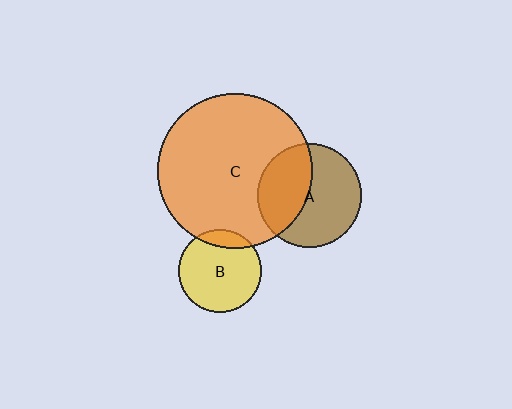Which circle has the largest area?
Circle C (orange).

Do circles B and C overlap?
Yes.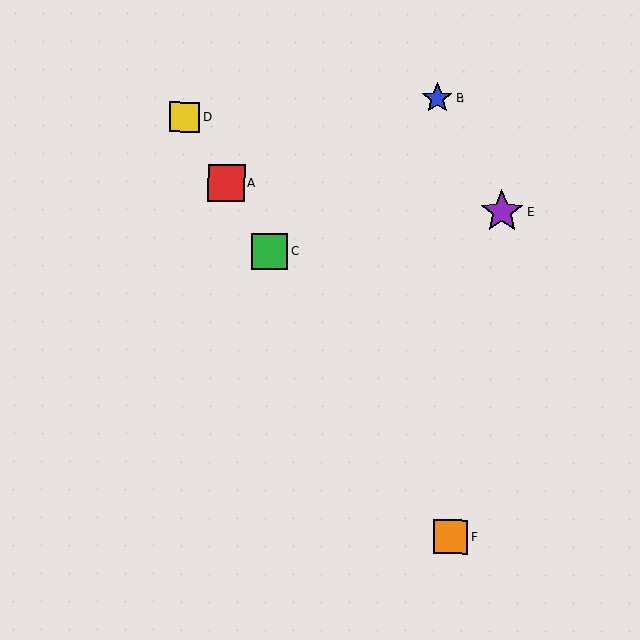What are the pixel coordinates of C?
Object C is at (270, 251).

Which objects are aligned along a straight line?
Objects A, C, D, F are aligned along a straight line.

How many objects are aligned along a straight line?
4 objects (A, C, D, F) are aligned along a straight line.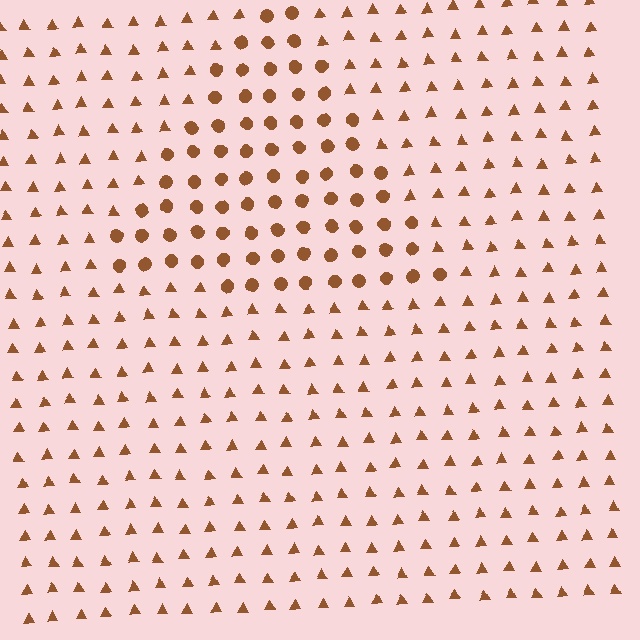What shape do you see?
I see a triangle.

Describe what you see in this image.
The image is filled with small brown elements arranged in a uniform grid. A triangle-shaped region contains circles, while the surrounding area contains triangles. The boundary is defined purely by the change in element shape.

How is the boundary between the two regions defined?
The boundary is defined by a change in element shape: circles inside vs. triangles outside. All elements share the same color and spacing.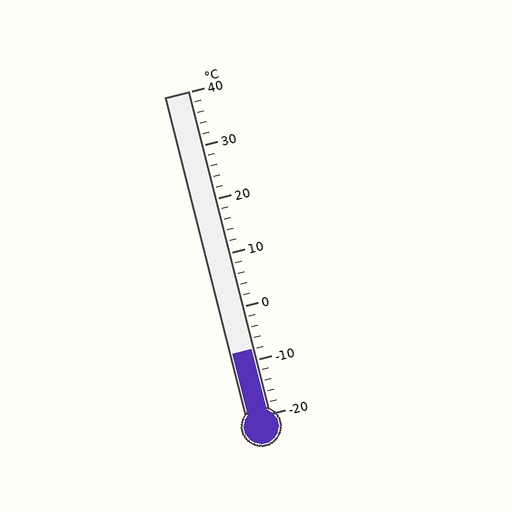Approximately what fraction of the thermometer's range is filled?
The thermometer is filled to approximately 20% of its range.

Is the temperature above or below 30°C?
The temperature is below 30°C.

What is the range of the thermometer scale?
The thermometer scale ranges from -20°C to 40°C.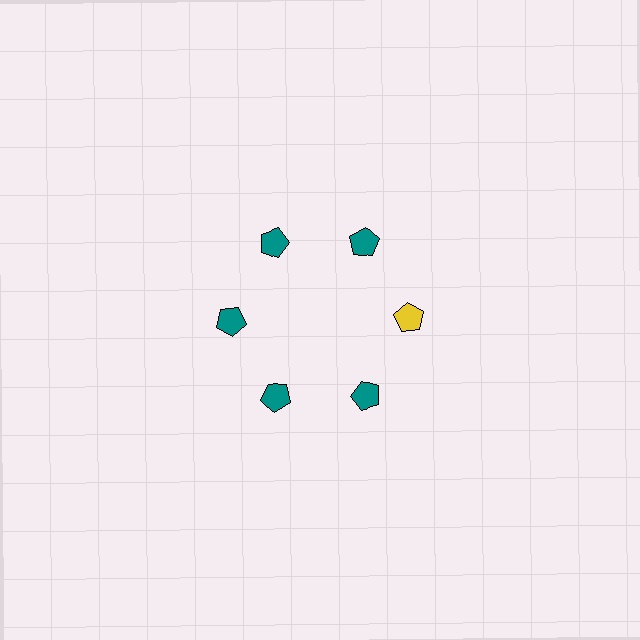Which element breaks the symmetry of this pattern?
The yellow pentagon at roughly the 3 o'clock position breaks the symmetry. All other shapes are teal pentagons.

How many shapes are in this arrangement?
There are 6 shapes arranged in a ring pattern.